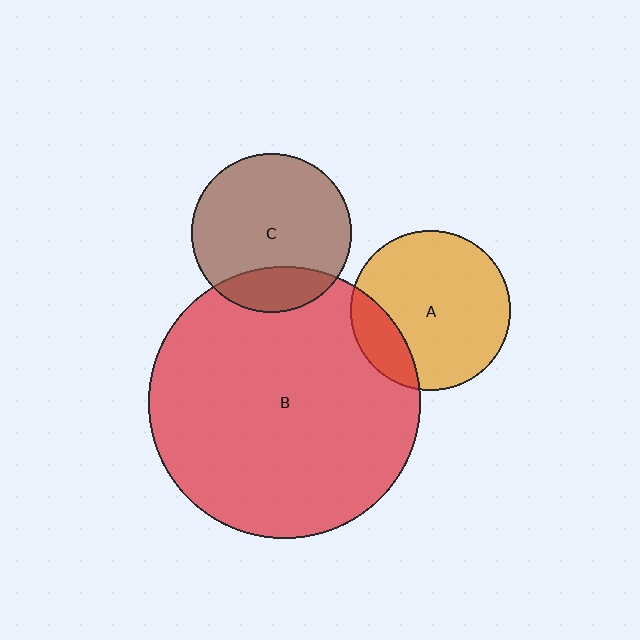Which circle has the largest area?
Circle B (red).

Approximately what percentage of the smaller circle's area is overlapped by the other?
Approximately 20%.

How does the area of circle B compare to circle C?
Approximately 2.9 times.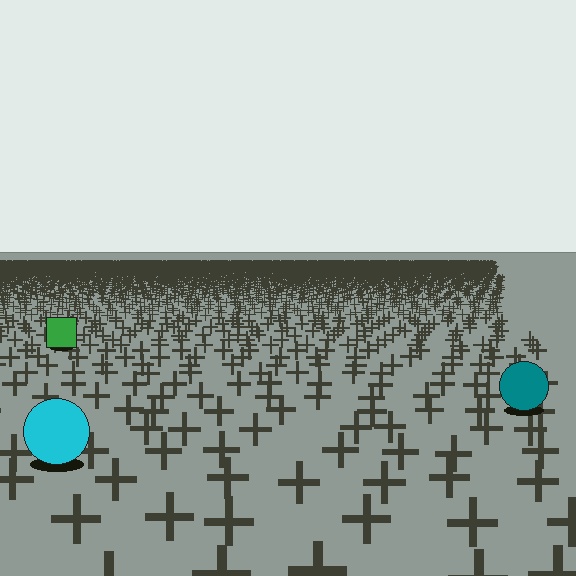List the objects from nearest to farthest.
From nearest to farthest: the cyan circle, the teal circle, the green square.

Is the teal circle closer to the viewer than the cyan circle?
No. The cyan circle is closer — you can tell from the texture gradient: the ground texture is coarser near it.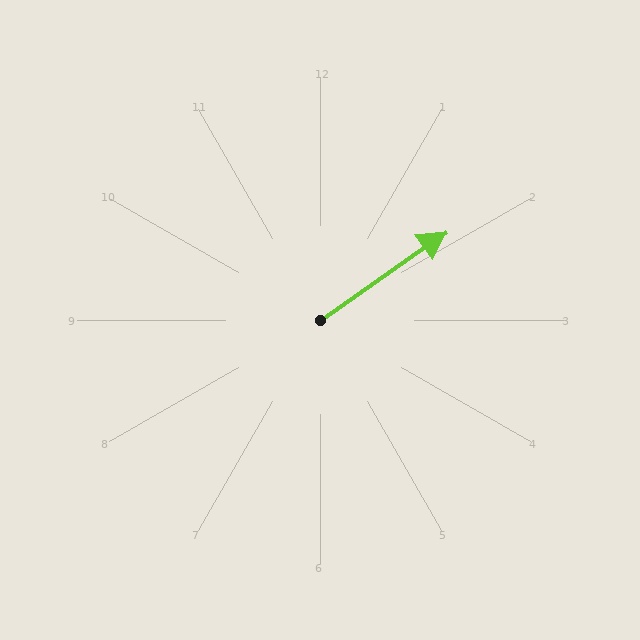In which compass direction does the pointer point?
Northeast.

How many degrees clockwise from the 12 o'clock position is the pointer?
Approximately 55 degrees.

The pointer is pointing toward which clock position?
Roughly 2 o'clock.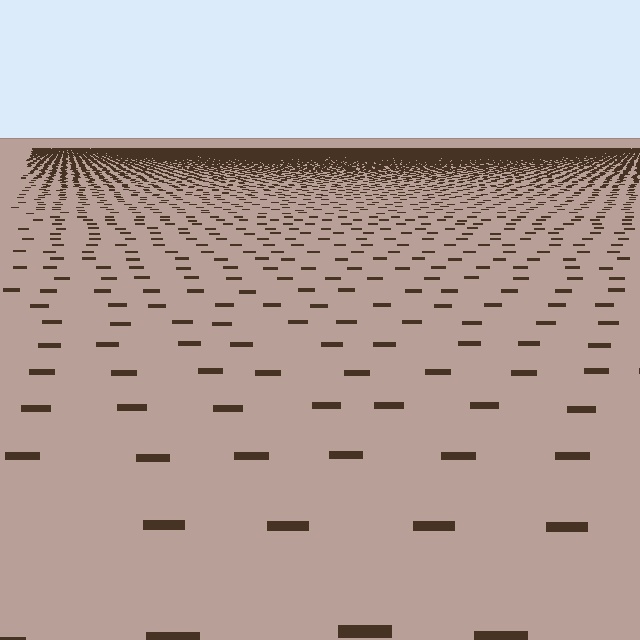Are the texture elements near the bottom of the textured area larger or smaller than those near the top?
Larger. Near the bottom, elements are closer to the viewer and appear at a bigger on-screen size.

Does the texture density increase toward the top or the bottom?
Density increases toward the top.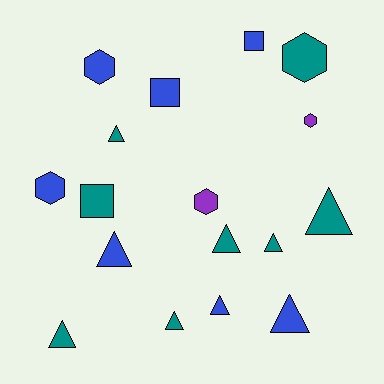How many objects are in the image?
There are 17 objects.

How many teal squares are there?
There is 1 teal square.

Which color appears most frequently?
Teal, with 8 objects.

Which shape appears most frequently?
Triangle, with 9 objects.